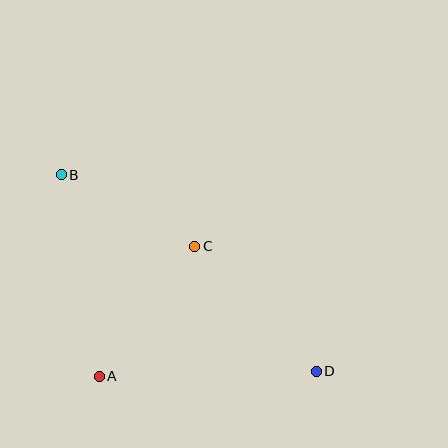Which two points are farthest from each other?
Points B and D are farthest from each other.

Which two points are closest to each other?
Points B and C are closest to each other.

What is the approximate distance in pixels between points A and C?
The distance between A and C is approximately 161 pixels.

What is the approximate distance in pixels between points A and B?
The distance between A and B is approximately 205 pixels.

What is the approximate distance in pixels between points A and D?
The distance between A and D is approximately 217 pixels.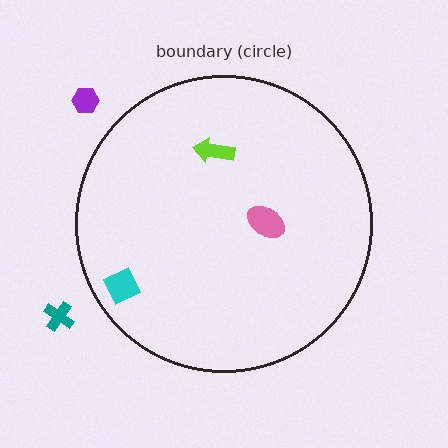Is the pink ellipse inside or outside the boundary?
Inside.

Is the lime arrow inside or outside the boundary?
Inside.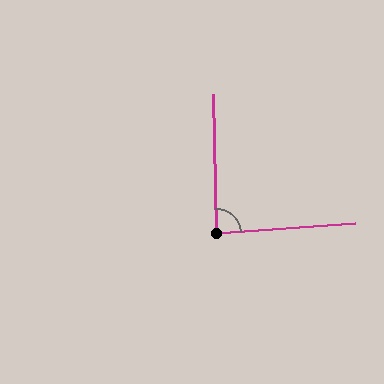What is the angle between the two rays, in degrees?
Approximately 87 degrees.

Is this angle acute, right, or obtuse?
It is approximately a right angle.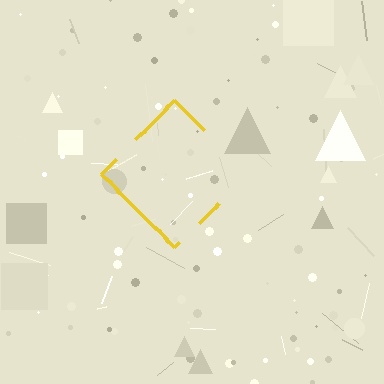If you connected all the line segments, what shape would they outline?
They would outline a diamond.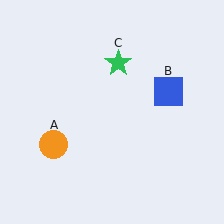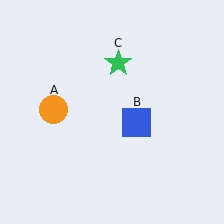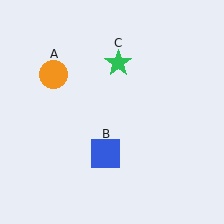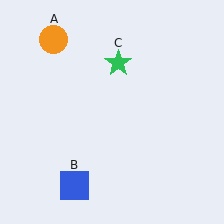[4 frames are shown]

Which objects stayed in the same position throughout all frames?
Green star (object C) remained stationary.